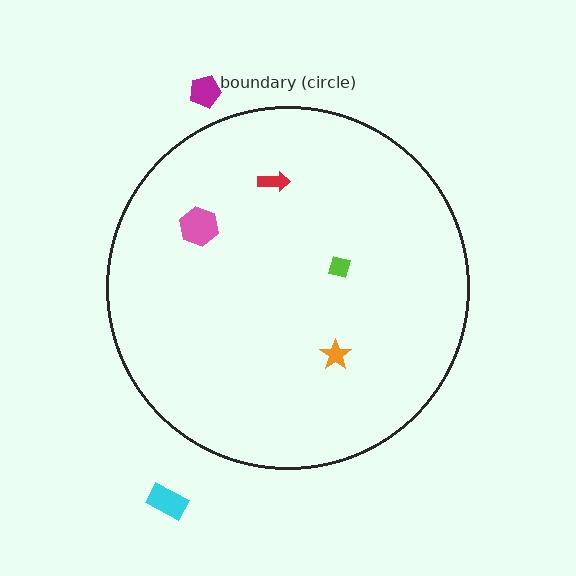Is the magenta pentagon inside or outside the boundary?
Outside.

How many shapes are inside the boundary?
4 inside, 2 outside.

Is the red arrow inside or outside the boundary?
Inside.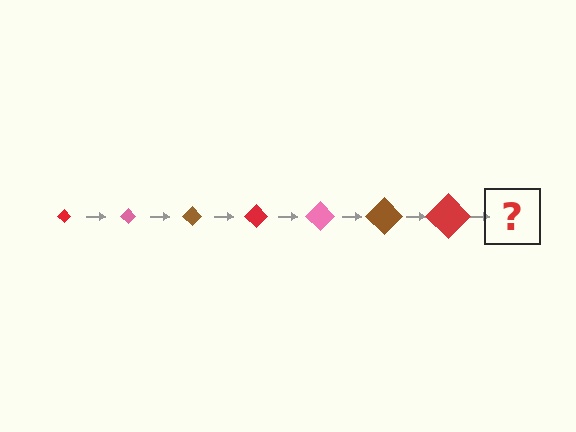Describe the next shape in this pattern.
It should be a pink diamond, larger than the previous one.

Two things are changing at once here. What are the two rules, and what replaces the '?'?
The two rules are that the diamond grows larger each step and the color cycles through red, pink, and brown. The '?' should be a pink diamond, larger than the previous one.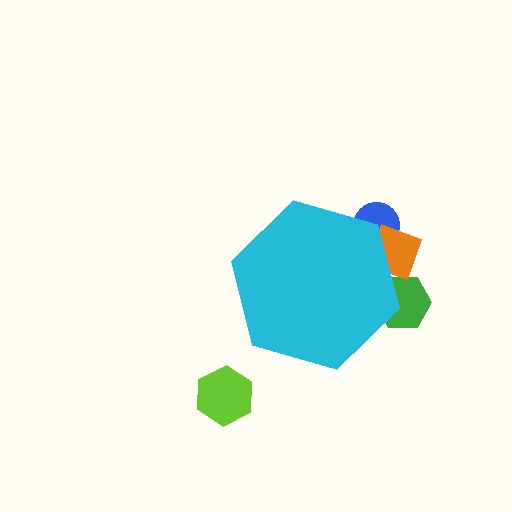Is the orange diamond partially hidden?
Yes, the orange diamond is partially hidden behind the cyan hexagon.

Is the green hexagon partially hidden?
Yes, the green hexagon is partially hidden behind the cyan hexagon.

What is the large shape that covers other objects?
A cyan hexagon.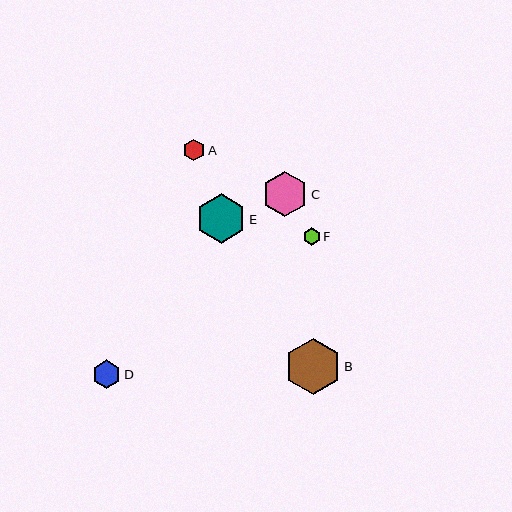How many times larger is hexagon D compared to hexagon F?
Hexagon D is approximately 1.7 times the size of hexagon F.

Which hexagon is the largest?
Hexagon B is the largest with a size of approximately 56 pixels.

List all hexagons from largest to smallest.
From largest to smallest: B, E, C, D, A, F.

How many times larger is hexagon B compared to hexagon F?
Hexagon B is approximately 3.2 times the size of hexagon F.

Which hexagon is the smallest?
Hexagon F is the smallest with a size of approximately 17 pixels.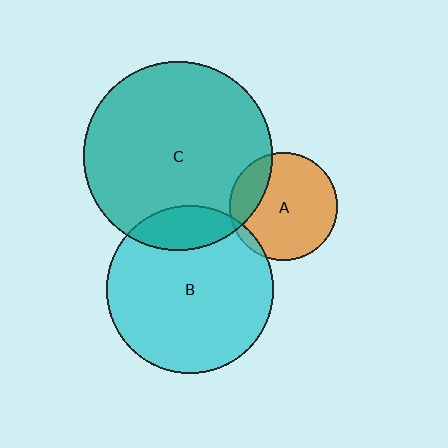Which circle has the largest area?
Circle C (teal).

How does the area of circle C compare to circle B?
Approximately 1.3 times.